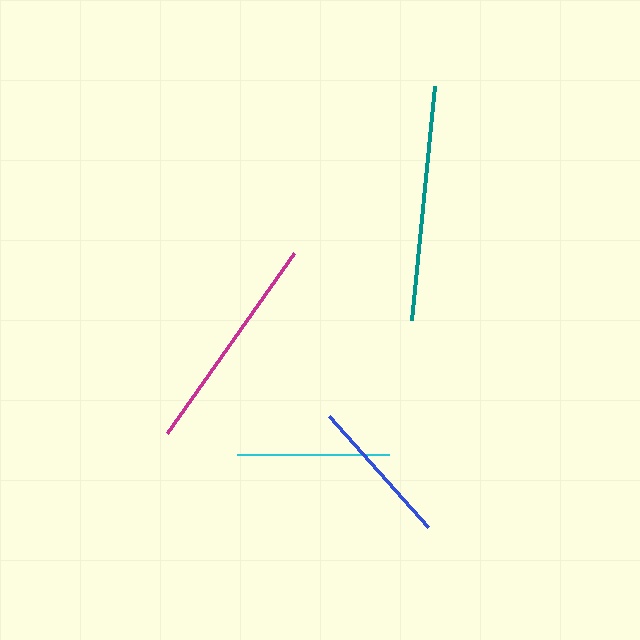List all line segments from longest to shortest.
From longest to shortest: teal, magenta, cyan, blue.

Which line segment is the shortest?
The blue line is the shortest at approximately 148 pixels.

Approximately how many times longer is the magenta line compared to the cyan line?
The magenta line is approximately 1.4 times the length of the cyan line.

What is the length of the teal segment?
The teal segment is approximately 234 pixels long.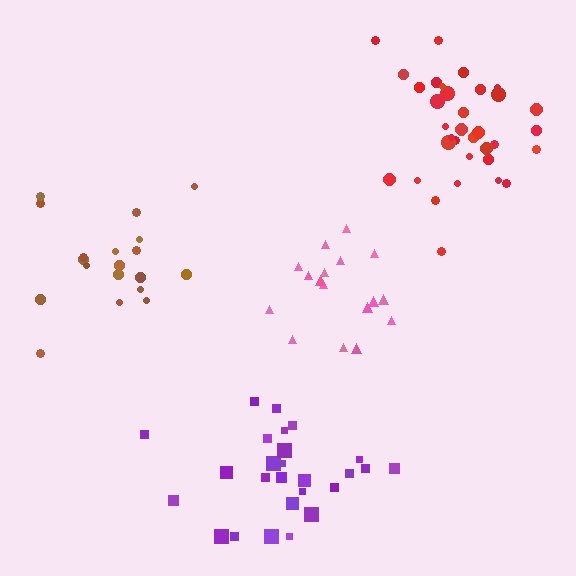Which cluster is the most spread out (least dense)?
Pink.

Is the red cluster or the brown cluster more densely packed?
Red.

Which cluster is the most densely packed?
Red.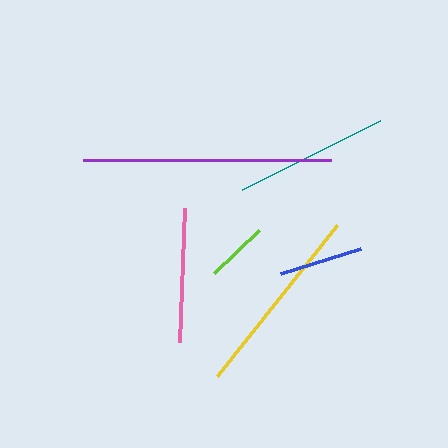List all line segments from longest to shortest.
From longest to shortest: purple, yellow, teal, pink, blue, lime.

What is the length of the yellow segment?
The yellow segment is approximately 192 pixels long.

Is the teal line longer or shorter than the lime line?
The teal line is longer than the lime line.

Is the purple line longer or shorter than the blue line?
The purple line is longer than the blue line.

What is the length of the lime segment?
The lime segment is approximately 62 pixels long.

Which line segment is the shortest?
The lime line is the shortest at approximately 62 pixels.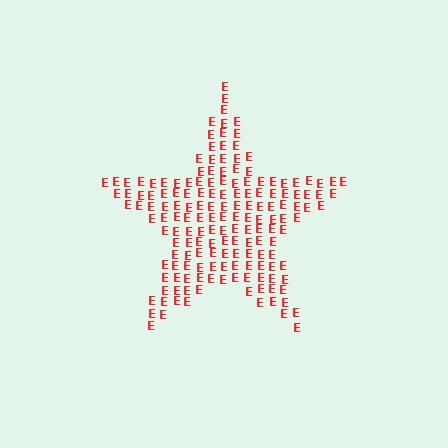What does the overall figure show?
The overall figure shows a star.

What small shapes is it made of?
It is made of small letter E's.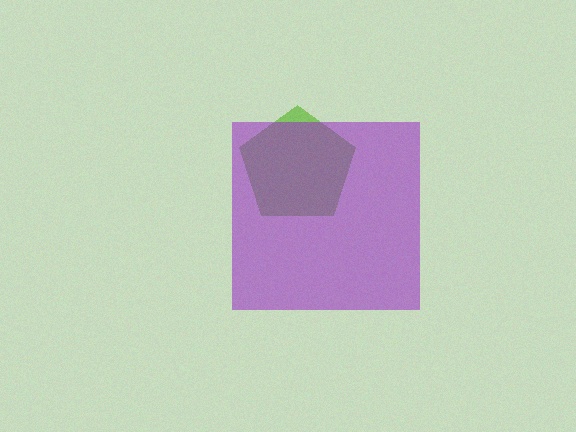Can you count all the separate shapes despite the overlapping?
Yes, there are 2 separate shapes.